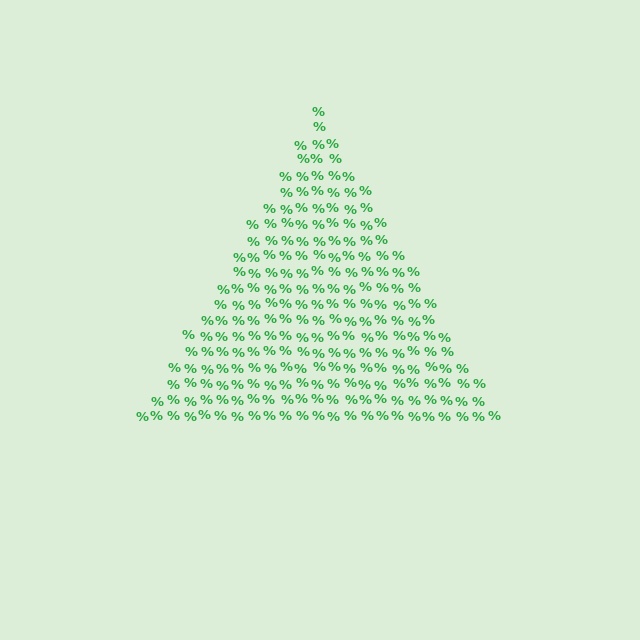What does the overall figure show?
The overall figure shows a triangle.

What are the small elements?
The small elements are percent signs.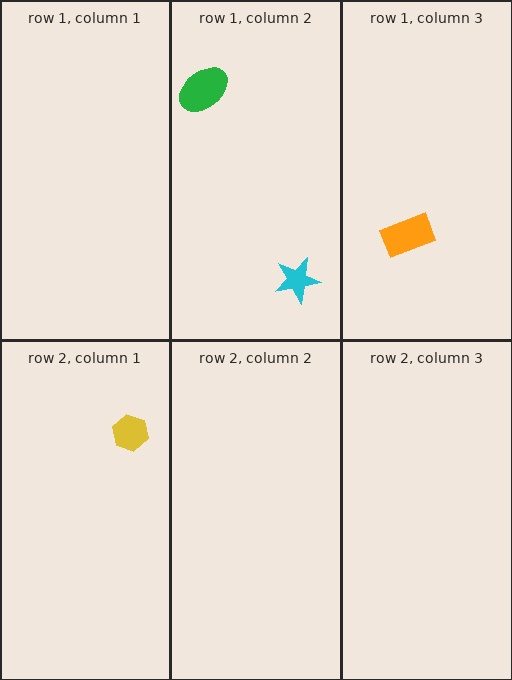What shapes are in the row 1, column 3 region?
The orange rectangle.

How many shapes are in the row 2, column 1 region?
1.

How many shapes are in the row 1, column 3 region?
1.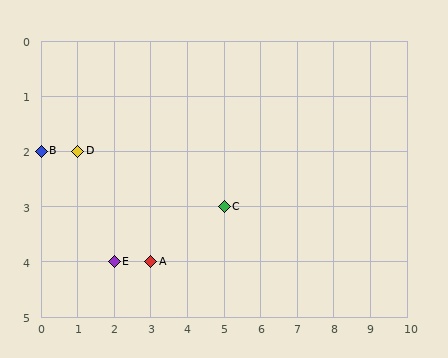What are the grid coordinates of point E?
Point E is at grid coordinates (2, 4).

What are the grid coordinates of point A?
Point A is at grid coordinates (3, 4).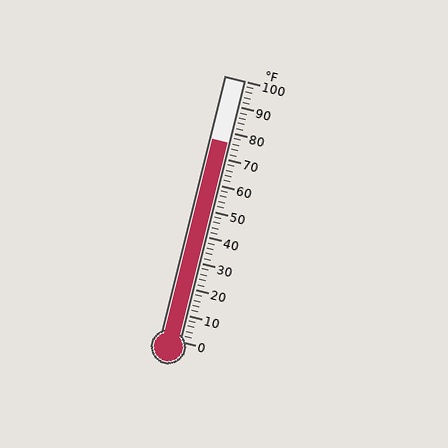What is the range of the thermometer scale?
The thermometer scale ranges from 0°F to 100°F.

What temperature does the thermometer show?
The thermometer shows approximately 76°F.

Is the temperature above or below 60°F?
The temperature is above 60°F.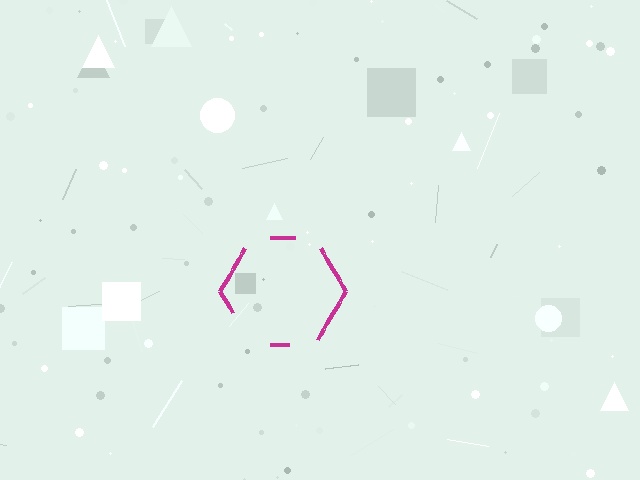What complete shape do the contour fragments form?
The contour fragments form a hexagon.